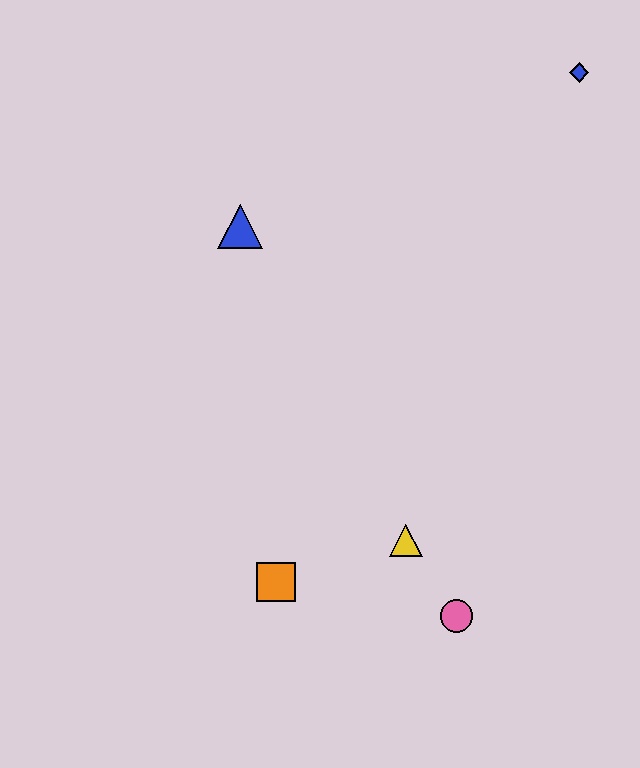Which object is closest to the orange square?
The yellow triangle is closest to the orange square.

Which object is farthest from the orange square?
The blue diamond is farthest from the orange square.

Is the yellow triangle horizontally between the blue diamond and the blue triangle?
Yes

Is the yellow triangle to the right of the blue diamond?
No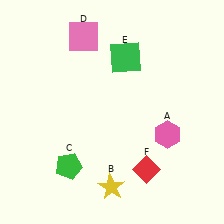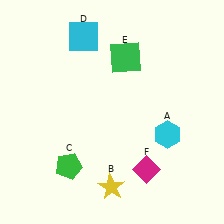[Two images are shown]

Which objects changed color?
A changed from pink to cyan. D changed from pink to cyan. F changed from red to magenta.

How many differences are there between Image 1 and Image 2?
There are 3 differences between the two images.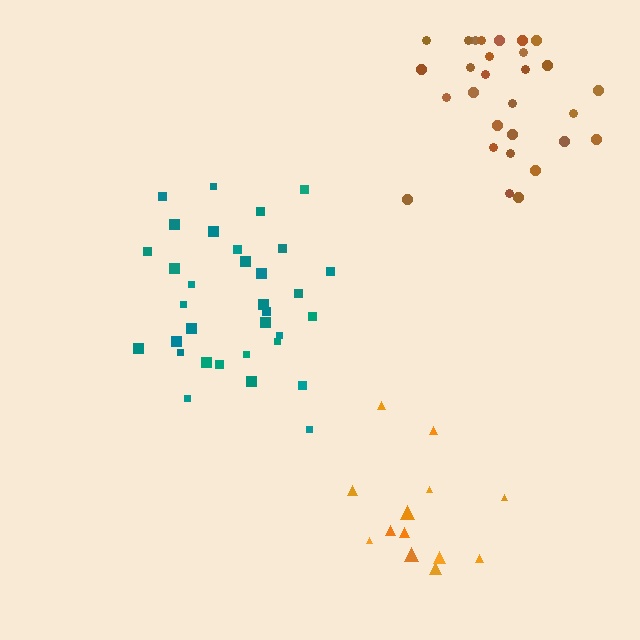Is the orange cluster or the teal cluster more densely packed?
Teal.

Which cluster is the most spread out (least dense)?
Orange.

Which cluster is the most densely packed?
Brown.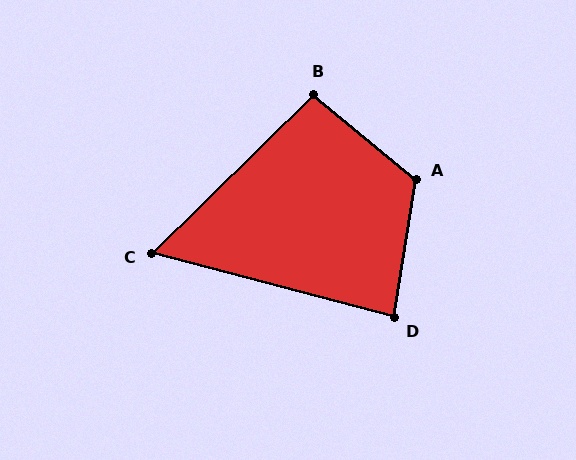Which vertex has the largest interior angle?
A, at approximately 121 degrees.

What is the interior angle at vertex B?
Approximately 96 degrees (obtuse).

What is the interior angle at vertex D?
Approximately 84 degrees (acute).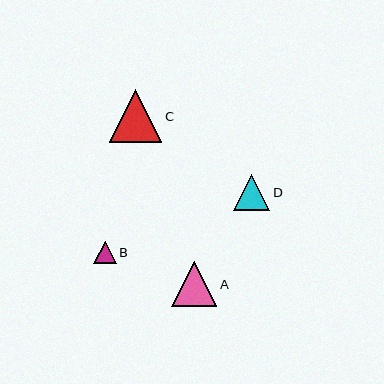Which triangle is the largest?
Triangle C is the largest with a size of approximately 53 pixels.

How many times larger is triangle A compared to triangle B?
Triangle A is approximately 2.0 times the size of triangle B.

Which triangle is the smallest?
Triangle B is the smallest with a size of approximately 22 pixels.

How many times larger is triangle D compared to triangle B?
Triangle D is approximately 1.6 times the size of triangle B.